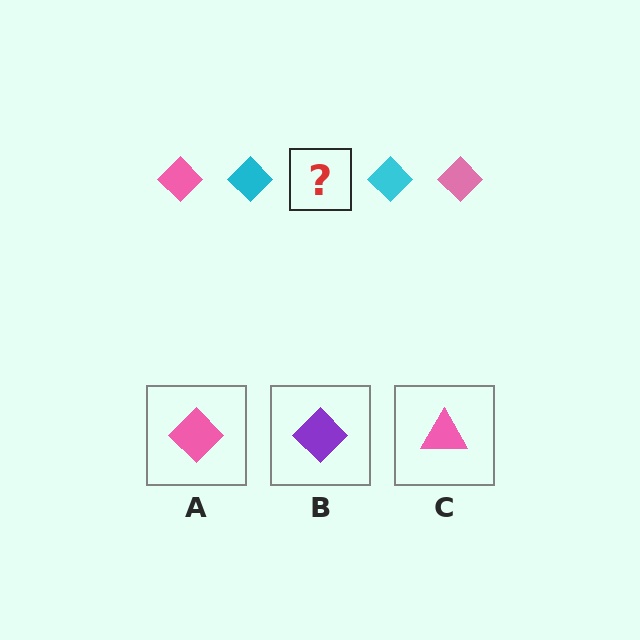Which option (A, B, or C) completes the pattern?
A.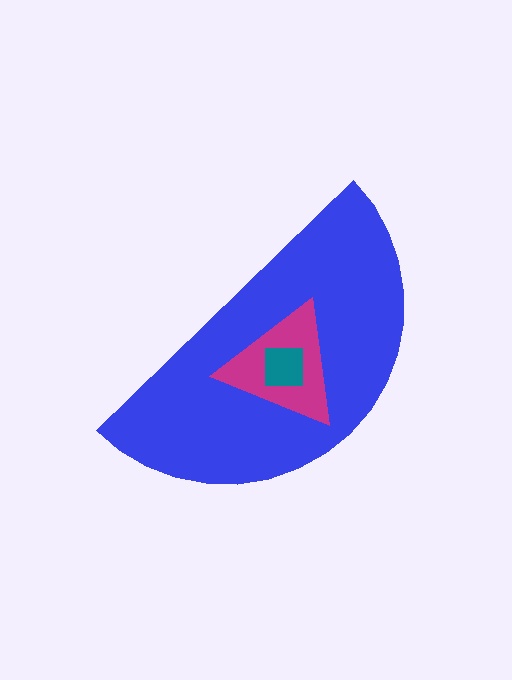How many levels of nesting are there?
3.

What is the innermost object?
The teal square.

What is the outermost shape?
The blue semicircle.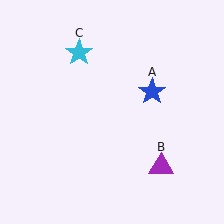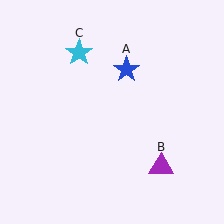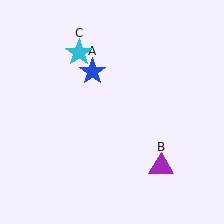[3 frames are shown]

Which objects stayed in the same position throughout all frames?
Purple triangle (object B) and cyan star (object C) remained stationary.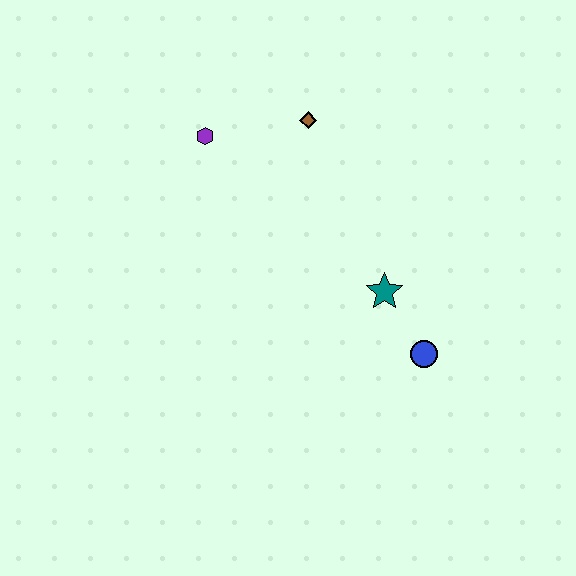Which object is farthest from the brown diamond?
The blue circle is farthest from the brown diamond.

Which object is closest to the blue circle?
The teal star is closest to the blue circle.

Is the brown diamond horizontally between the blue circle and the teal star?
No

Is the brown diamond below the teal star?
No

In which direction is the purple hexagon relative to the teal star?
The purple hexagon is to the left of the teal star.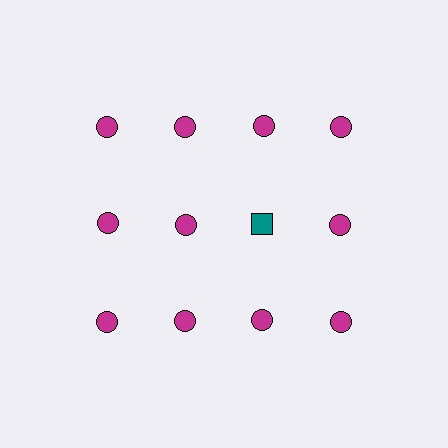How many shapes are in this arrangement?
There are 12 shapes arranged in a grid pattern.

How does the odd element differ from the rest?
It differs in both color (teal instead of magenta) and shape (square instead of circle).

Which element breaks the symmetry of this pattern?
The teal square in the second row, center column breaks the symmetry. All other shapes are magenta circles.